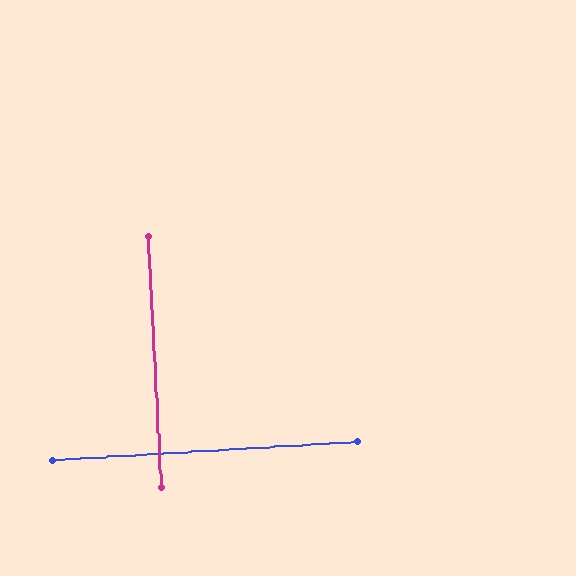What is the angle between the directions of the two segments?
Approximately 90 degrees.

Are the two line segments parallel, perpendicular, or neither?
Perpendicular — they meet at approximately 90°.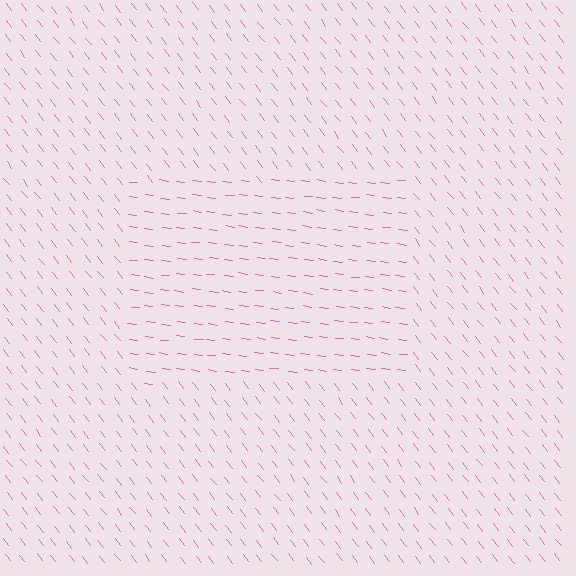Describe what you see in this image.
The image is filled with small pink line segments. A rectangle region in the image has lines oriented differently from the surrounding lines, creating a visible texture boundary.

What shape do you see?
I see a rectangle.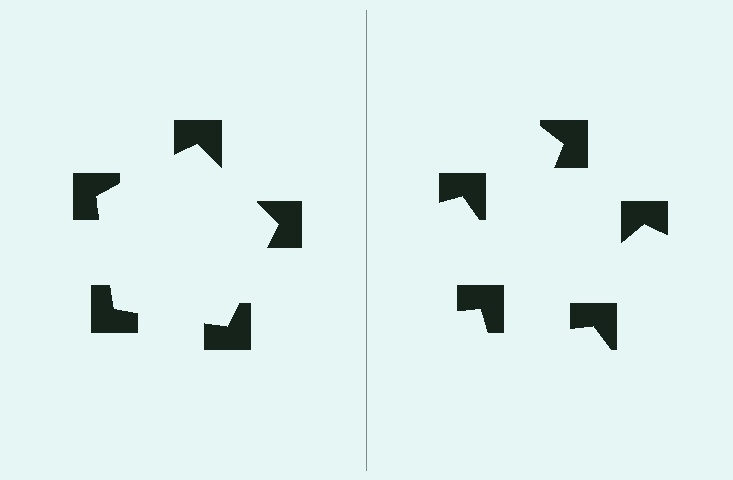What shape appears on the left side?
An illusory pentagon.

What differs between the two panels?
The notched squares are positioned identically on both sides; only the wedge orientations differ. On the left they align to a pentagon; on the right they are misaligned.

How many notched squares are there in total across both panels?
10 — 5 on each side.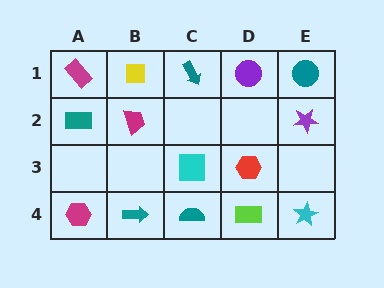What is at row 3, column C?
A cyan square.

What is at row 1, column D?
A purple circle.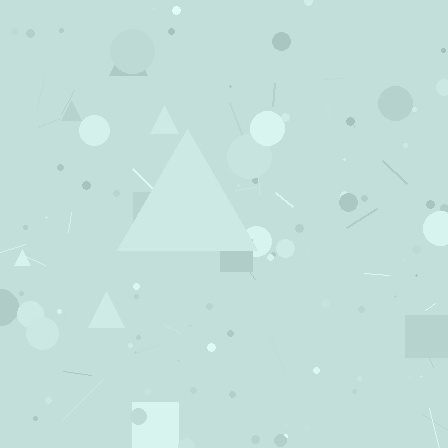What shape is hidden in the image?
A triangle is hidden in the image.